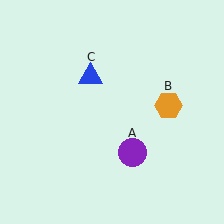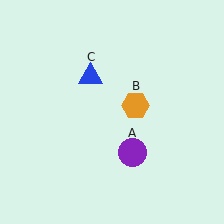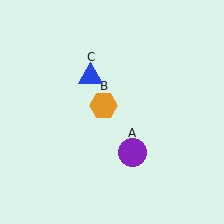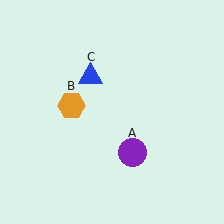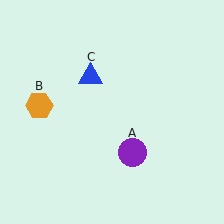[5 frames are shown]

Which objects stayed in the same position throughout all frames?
Purple circle (object A) and blue triangle (object C) remained stationary.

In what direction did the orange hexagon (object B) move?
The orange hexagon (object B) moved left.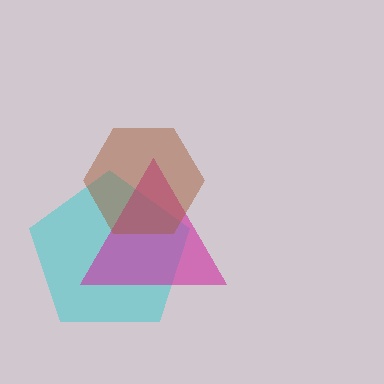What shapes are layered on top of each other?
The layered shapes are: a cyan pentagon, a magenta triangle, a brown hexagon.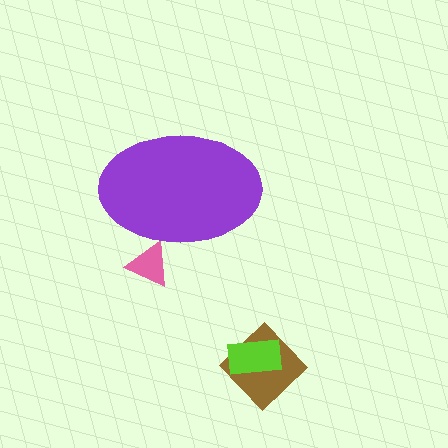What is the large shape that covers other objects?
A purple ellipse.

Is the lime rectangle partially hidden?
No, the lime rectangle is fully visible.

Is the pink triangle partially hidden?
Yes, the pink triangle is partially hidden behind the purple ellipse.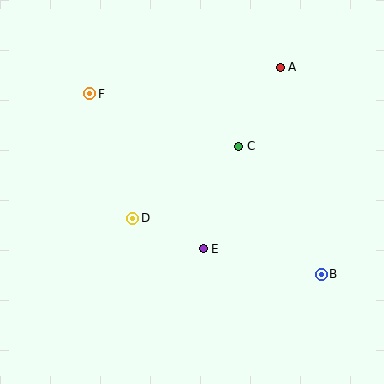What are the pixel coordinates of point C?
Point C is at (239, 146).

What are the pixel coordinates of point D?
Point D is at (133, 218).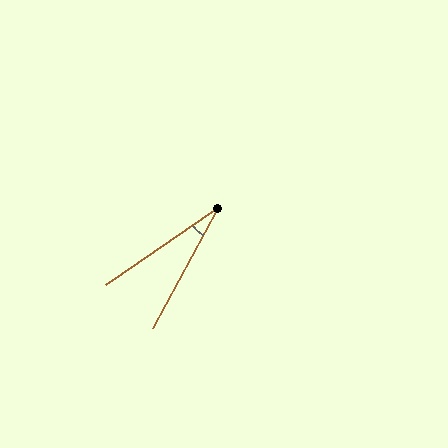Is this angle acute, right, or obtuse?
It is acute.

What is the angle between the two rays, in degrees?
Approximately 27 degrees.